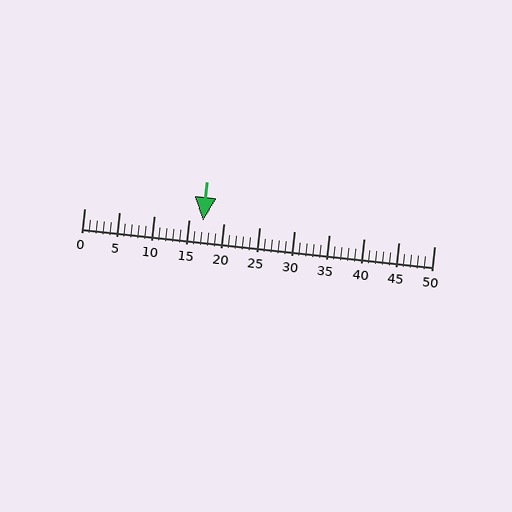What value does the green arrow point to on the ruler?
The green arrow points to approximately 17.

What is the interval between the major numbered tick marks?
The major tick marks are spaced 5 units apart.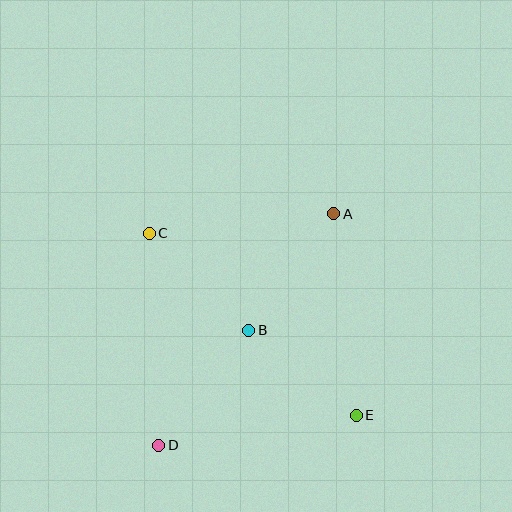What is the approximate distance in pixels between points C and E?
The distance between C and E is approximately 275 pixels.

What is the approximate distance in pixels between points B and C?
The distance between B and C is approximately 139 pixels.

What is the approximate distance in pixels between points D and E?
The distance between D and E is approximately 200 pixels.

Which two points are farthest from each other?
Points A and D are farthest from each other.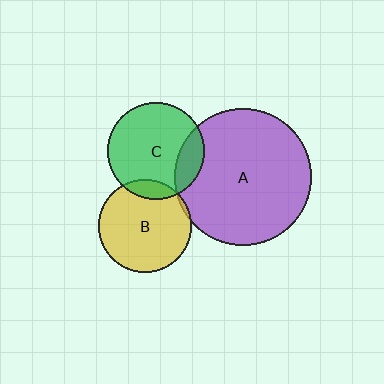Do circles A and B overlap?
Yes.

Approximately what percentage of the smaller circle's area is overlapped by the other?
Approximately 5%.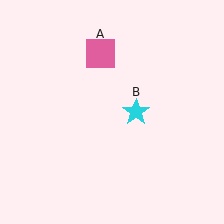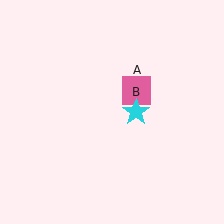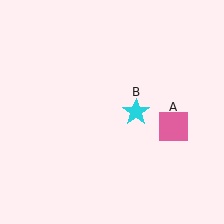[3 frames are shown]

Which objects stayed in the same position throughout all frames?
Cyan star (object B) remained stationary.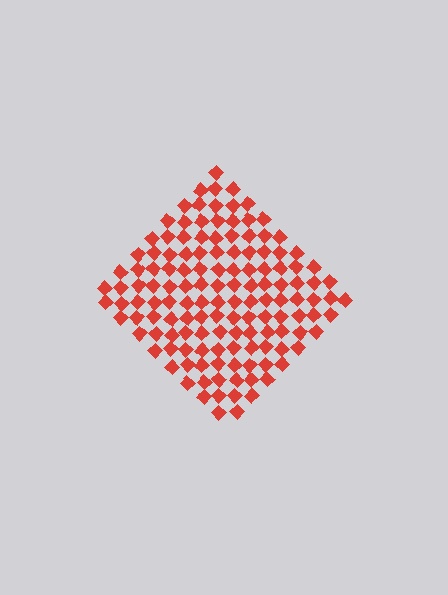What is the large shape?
The large shape is a diamond.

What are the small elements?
The small elements are diamonds.